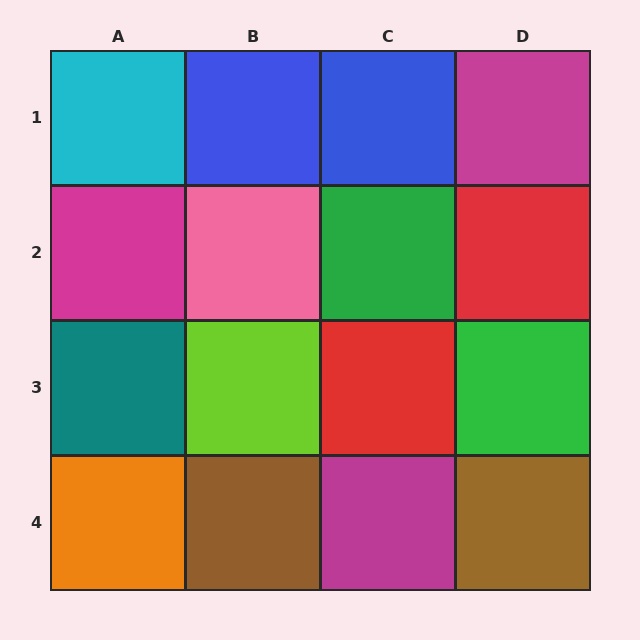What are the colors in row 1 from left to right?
Cyan, blue, blue, magenta.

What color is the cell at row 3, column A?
Teal.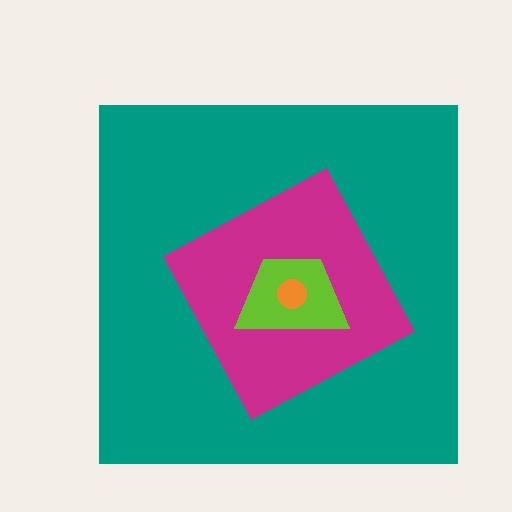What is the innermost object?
The orange circle.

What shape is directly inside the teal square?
The magenta diamond.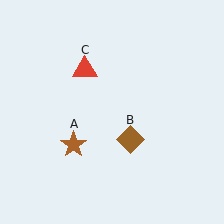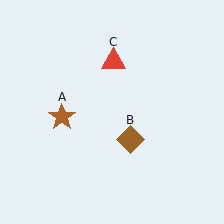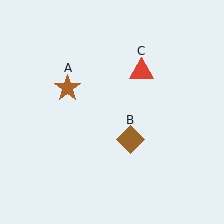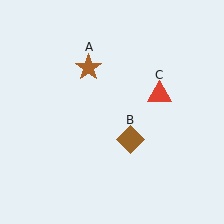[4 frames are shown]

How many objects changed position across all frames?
2 objects changed position: brown star (object A), red triangle (object C).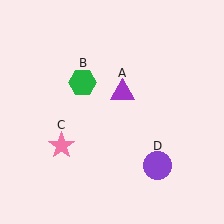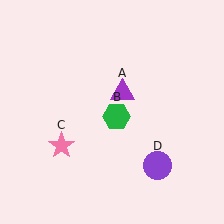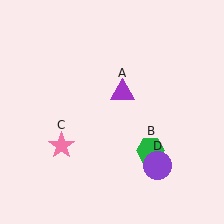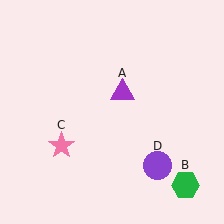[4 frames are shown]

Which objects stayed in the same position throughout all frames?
Purple triangle (object A) and pink star (object C) and purple circle (object D) remained stationary.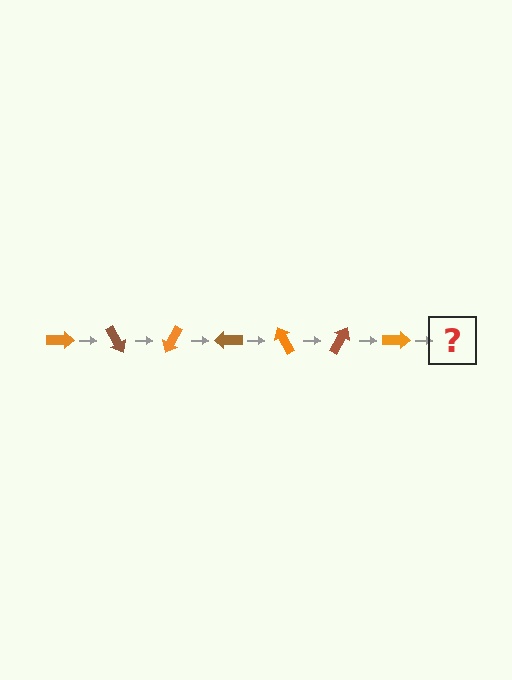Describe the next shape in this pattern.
It should be a brown arrow, rotated 420 degrees from the start.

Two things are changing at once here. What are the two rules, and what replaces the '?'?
The two rules are that it rotates 60 degrees each step and the color cycles through orange and brown. The '?' should be a brown arrow, rotated 420 degrees from the start.